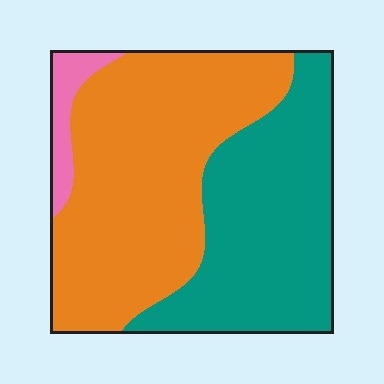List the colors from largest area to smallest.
From largest to smallest: orange, teal, pink.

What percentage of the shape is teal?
Teal covers roughly 40% of the shape.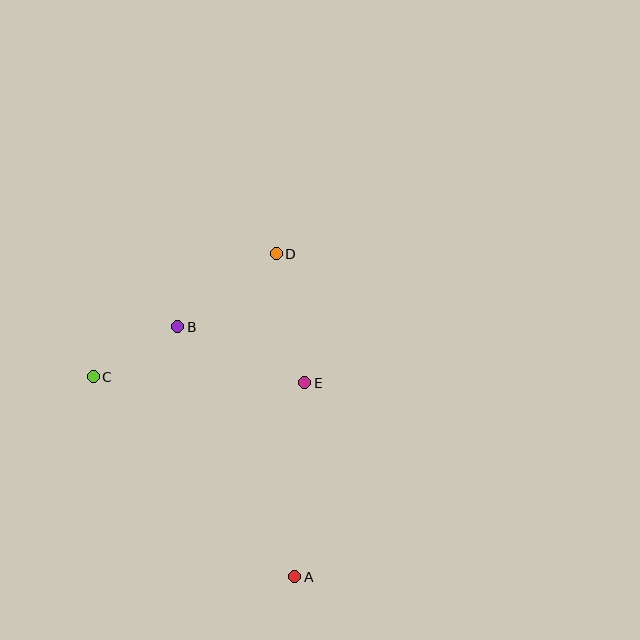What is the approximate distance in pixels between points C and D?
The distance between C and D is approximately 221 pixels.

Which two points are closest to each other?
Points B and C are closest to each other.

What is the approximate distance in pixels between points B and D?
The distance between B and D is approximately 123 pixels.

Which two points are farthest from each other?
Points A and D are farthest from each other.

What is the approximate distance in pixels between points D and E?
The distance between D and E is approximately 132 pixels.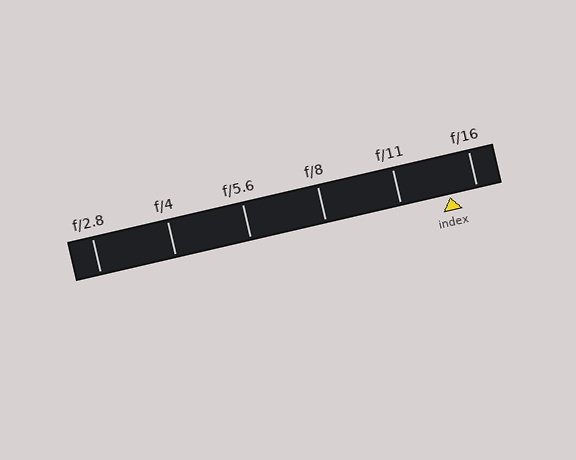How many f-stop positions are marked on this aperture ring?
There are 6 f-stop positions marked.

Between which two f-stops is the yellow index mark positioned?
The index mark is between f/11 and f/16.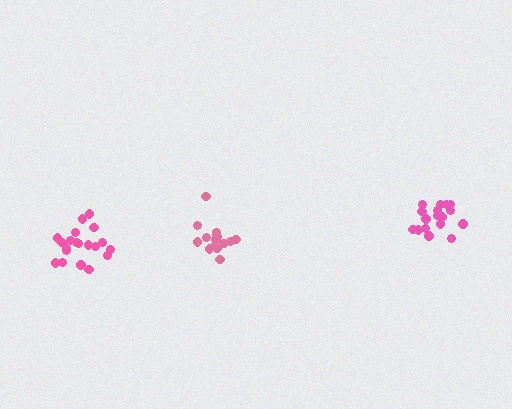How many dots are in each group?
Group 1: 17 dots, Group 2: 15 dots, Group 3: 20 dots (52 total).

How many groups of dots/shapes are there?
There are 3 groups.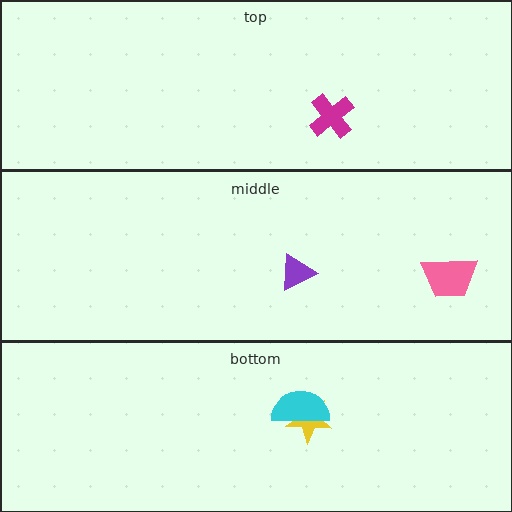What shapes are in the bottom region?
The yellow star, the cyan semicircle.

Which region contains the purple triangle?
The middle region.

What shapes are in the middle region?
The pink trapezoid, the purple triangle.